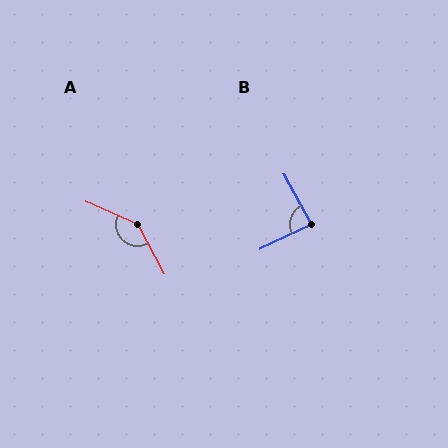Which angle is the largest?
A, at approximately 141 degrees.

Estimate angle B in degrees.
Approximately 87 degrees.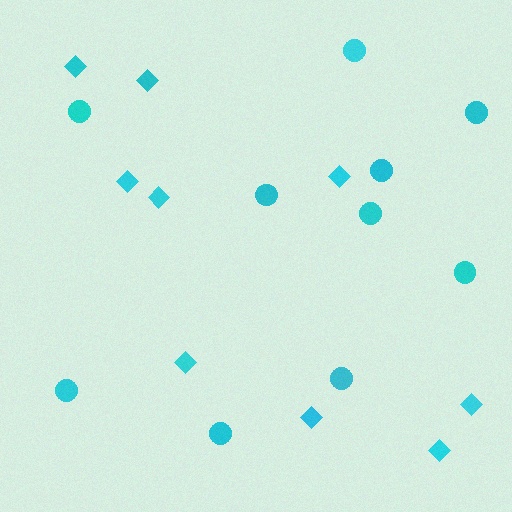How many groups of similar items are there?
There are 2 groups: one group of diamonds (9) and one group of circles (10).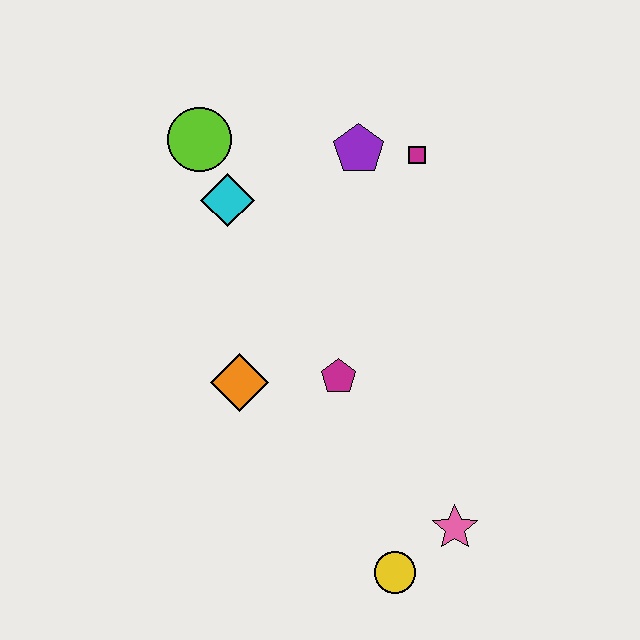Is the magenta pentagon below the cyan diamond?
Yes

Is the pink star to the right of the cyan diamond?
Yes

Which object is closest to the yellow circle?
The pink star is closest to the yellow circle.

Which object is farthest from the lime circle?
The yellow circle is farthest from the lime circle.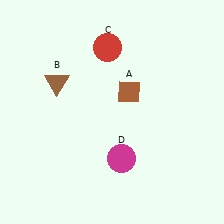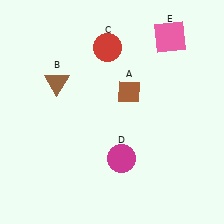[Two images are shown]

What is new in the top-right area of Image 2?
A pink square (E) was added in the top-right area of Image 2.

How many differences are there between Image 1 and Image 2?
There is 1 difference between the two images.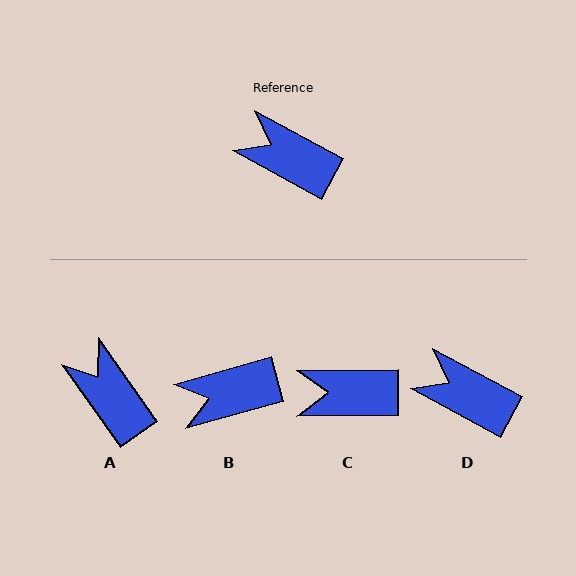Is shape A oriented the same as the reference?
No, it is off by about 26 degrees.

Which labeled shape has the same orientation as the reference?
D.